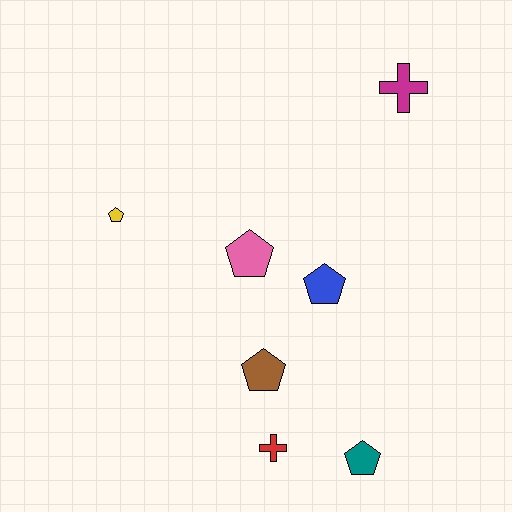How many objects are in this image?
There are 7 objects.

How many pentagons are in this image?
There are 5 pentagons.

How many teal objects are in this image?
There is 1 teal object.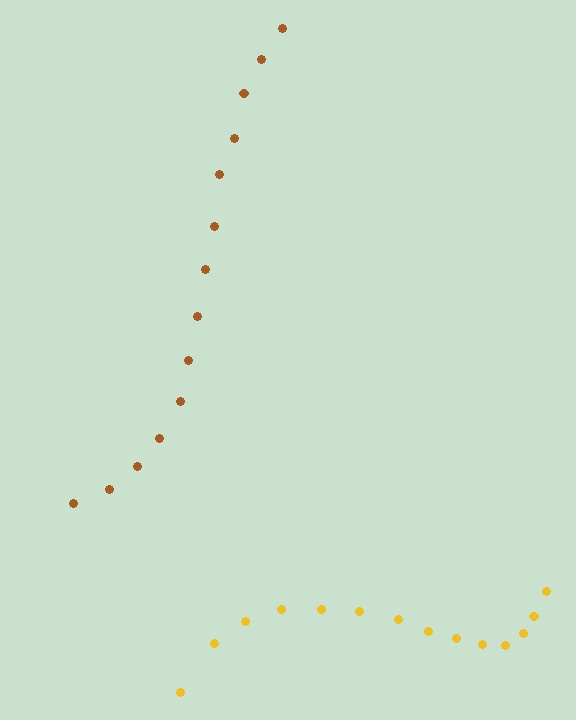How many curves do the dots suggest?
There are 2 distinct paths.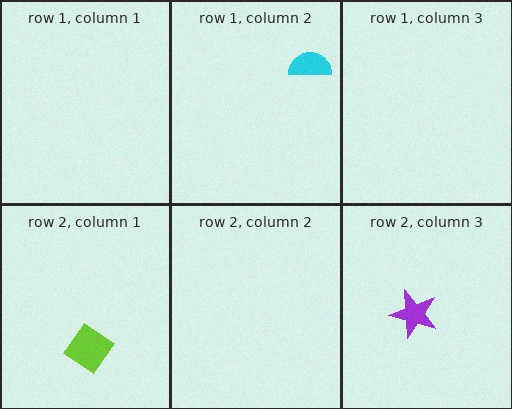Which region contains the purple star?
The row 2, column 3 region.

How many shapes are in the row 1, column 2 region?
1.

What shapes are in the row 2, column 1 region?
The lime diamond.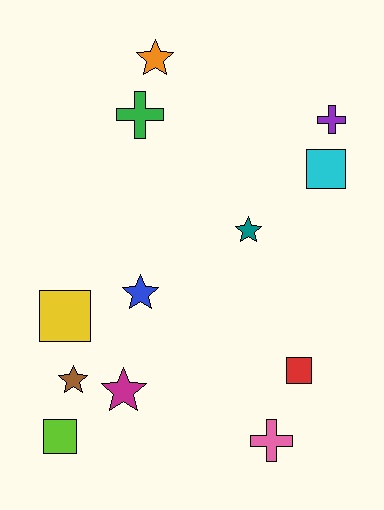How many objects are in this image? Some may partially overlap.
There are 12 objects.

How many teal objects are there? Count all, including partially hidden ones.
There is 1 teal object.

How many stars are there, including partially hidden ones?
There are 5 stars.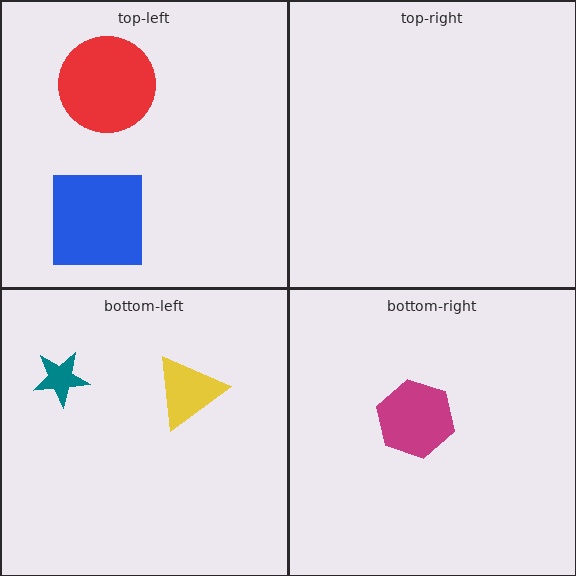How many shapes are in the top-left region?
2.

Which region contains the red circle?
The top-left region.